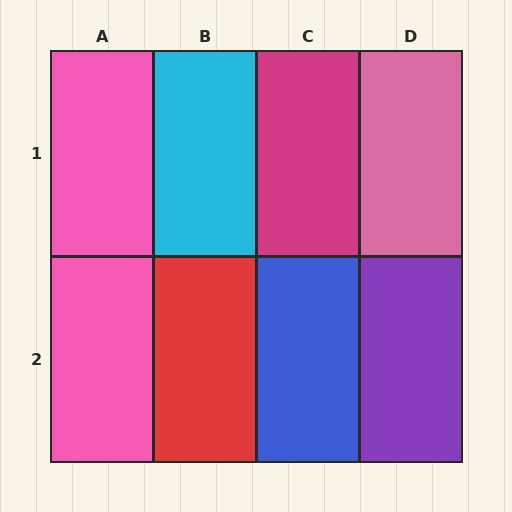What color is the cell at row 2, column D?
Purple.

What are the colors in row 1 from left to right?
Pink, cyan, magenta, pink.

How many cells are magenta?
1 cell is magenta.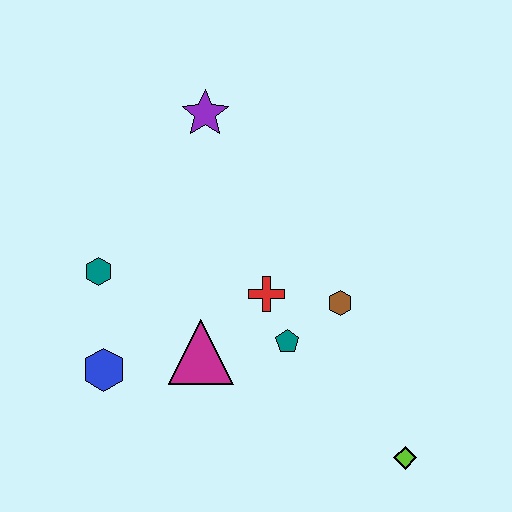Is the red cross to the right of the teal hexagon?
Yes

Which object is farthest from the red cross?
The lime diamond is farthest from the red cross.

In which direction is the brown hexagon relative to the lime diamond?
The brown hexagon is above the lime diamond.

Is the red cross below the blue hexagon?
No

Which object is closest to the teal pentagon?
The red cross is closest to the teal pentagon.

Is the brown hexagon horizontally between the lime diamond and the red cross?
Yes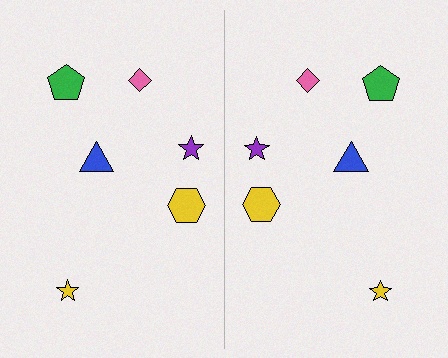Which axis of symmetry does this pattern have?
The pattern has a vertical axis of symmetry running through the center of the image.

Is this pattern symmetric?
Yes, this pattern has bilateral (reflection) symmetry.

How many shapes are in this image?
There are 12 shapes in this image.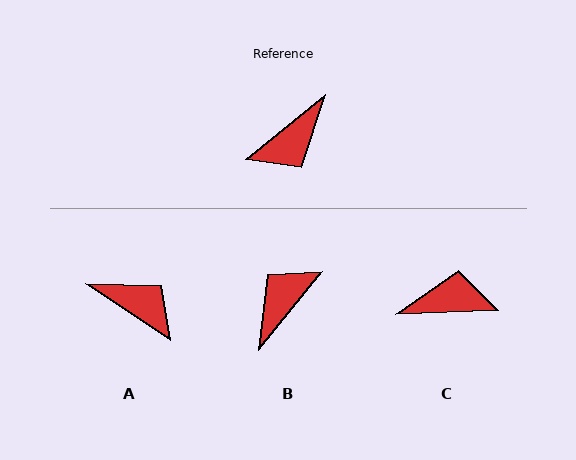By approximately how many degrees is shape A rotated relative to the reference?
Approximately 107 degrees counter-clockwise.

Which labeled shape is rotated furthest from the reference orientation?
B, about 168 degrees away.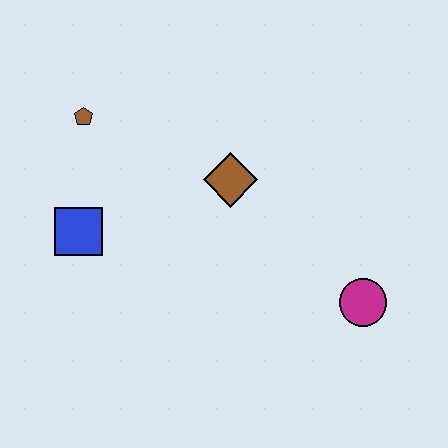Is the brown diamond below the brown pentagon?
Yes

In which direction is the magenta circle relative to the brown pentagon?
The magenta circle is to the right of the brown pentagon.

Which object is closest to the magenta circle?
The brown diamond is closest to the magenta circle.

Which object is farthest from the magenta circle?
The brown pentagon is farthest from the magenta circle.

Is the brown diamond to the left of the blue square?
No